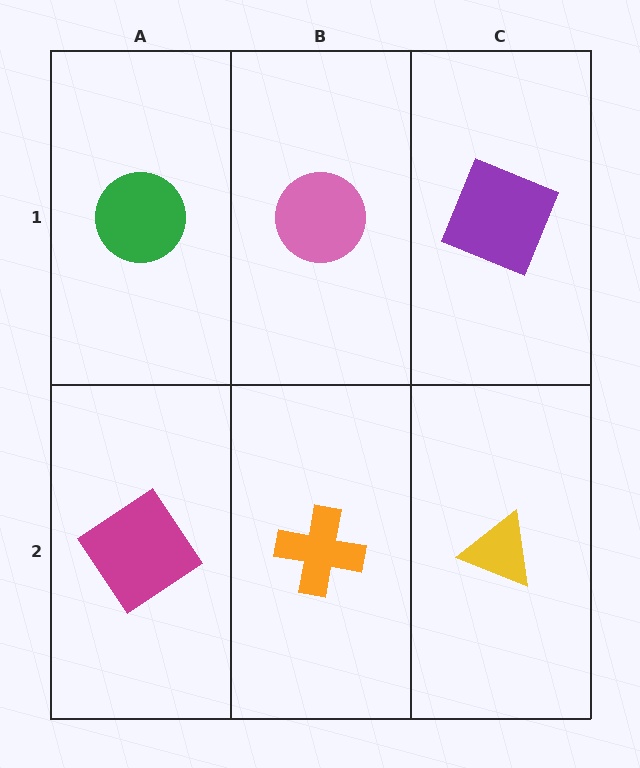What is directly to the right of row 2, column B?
A yellow triangle.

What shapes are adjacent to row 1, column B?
An orange cross (row 2, column B), a green circle (row 1, column A), a purple square (row 1, column C).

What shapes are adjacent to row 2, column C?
A purple square (row 1, column C), an orange cross (row 2, column B).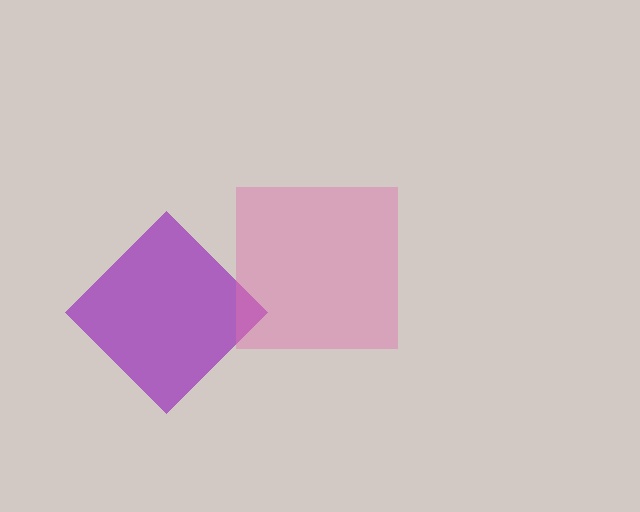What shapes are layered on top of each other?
The layered shapes are: a purple diamond, a pink square.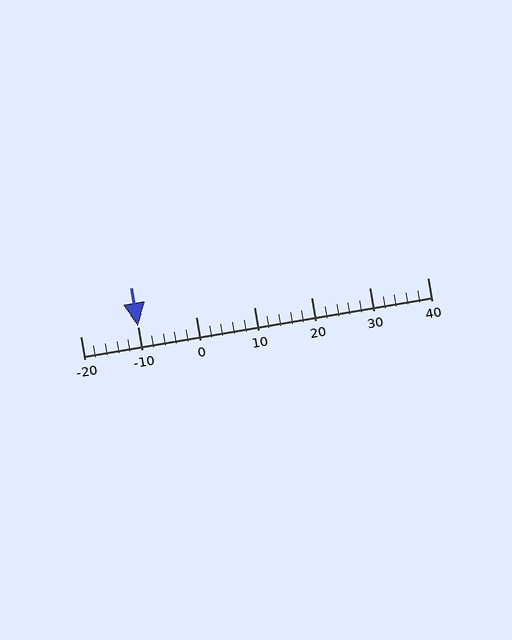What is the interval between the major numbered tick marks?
The major tick marks are spaced 10 units apart.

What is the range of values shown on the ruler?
The ruler shows values from -20 to 40.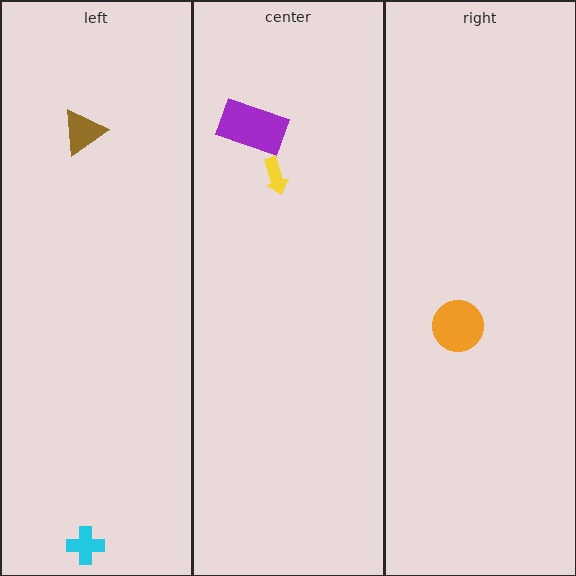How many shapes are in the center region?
2.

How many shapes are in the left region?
2.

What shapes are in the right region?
The orange circle.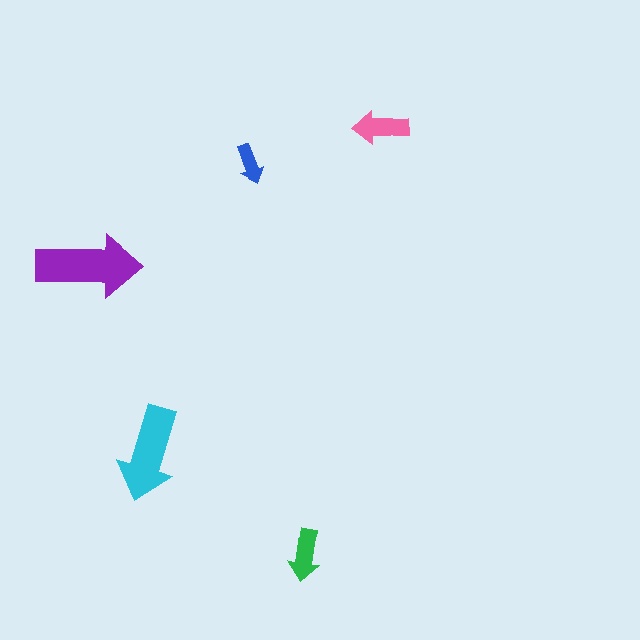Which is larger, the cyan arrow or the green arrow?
The cyan one.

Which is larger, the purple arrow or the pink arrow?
The purple one.